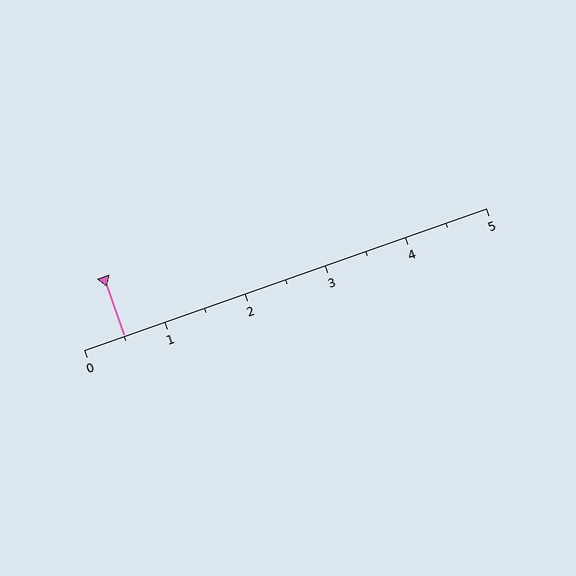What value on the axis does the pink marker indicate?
The marker indicates approximately 0.5.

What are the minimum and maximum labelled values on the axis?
The axis runs from 0 to 5.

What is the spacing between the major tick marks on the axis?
The major ticks are spaced 1 apart.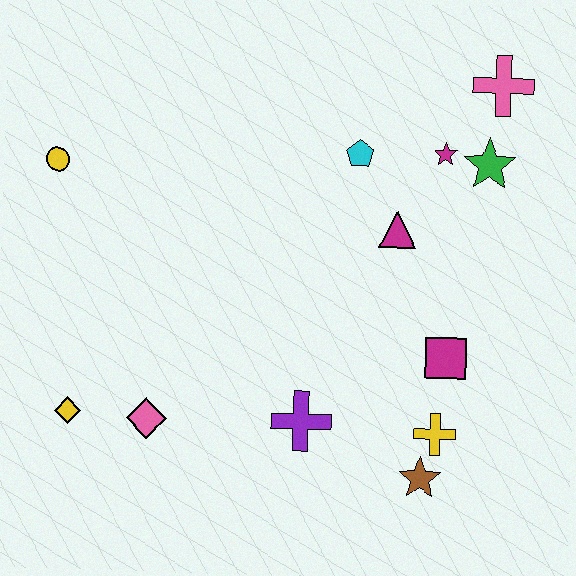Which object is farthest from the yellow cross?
The yellow circle is farthest from the yellow cross.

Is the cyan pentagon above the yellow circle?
Yes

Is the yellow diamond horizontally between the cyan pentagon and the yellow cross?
No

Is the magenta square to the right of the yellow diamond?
Yes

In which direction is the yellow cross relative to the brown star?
The yellow cross is above the brown star.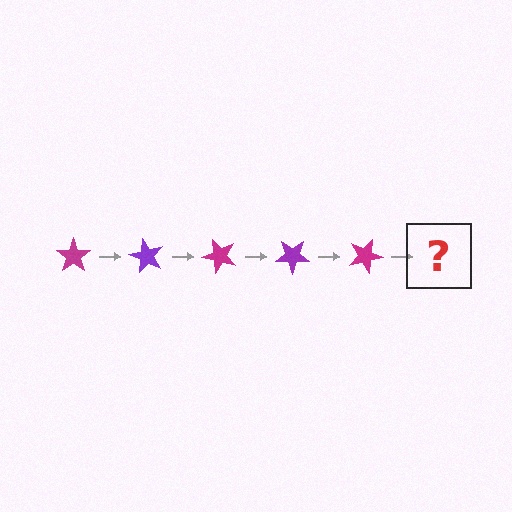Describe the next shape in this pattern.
It should be a purple star, rotated 300 degrees from the start.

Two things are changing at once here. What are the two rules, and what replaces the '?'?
The two rules are that it rotates 60 degrees each step and the color cycles through magenta and purple. The '?' should be a purple star, rotated 300 degrees from the start.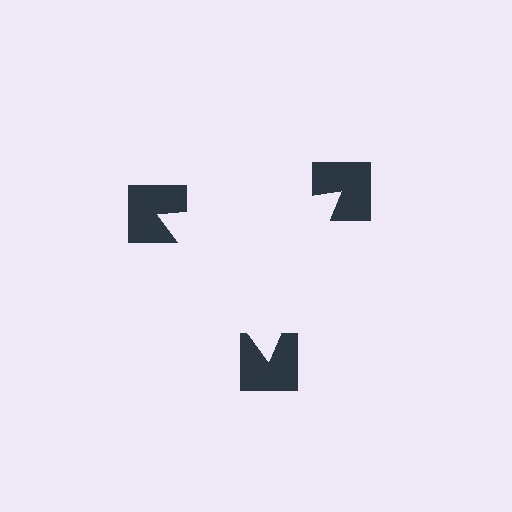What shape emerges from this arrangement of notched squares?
An illusory triangle — its edges are inferred from the aligned wedge cuts in the notched squares, not physically drawn.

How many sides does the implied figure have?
3 sides.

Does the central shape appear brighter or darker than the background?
It typically appears slightly brighter than the background, even though no actual brightness change is drawn.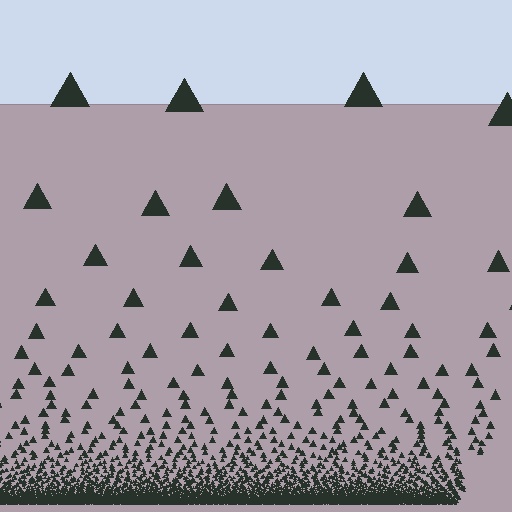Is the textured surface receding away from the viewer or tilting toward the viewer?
The surface appears to tilt toward the viewer. Texture elements get larger and sparser toward the top.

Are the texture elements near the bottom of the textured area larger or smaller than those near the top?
Smaller. The gradient is inverted — elements near the bottom are smaller and denser.